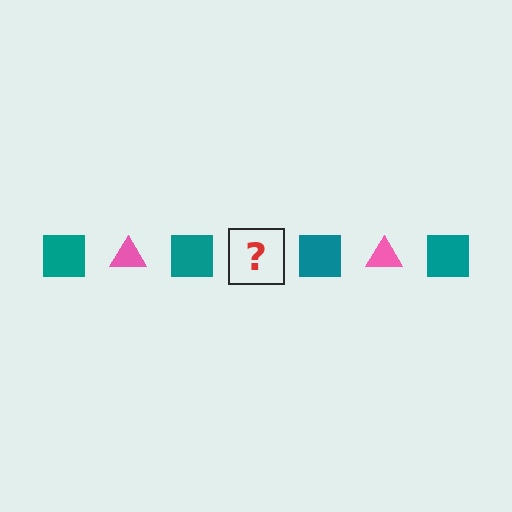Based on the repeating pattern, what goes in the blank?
The blank should be a pink triangle.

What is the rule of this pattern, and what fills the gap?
The rule is that the pattern alternates between teal square and pink triangle. The gap should be filled with a pink triangle.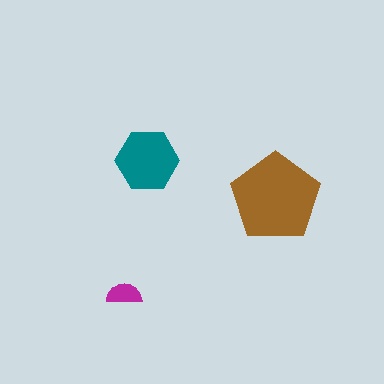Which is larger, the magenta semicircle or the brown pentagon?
The brown pentagon.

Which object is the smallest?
The magenta semicircle.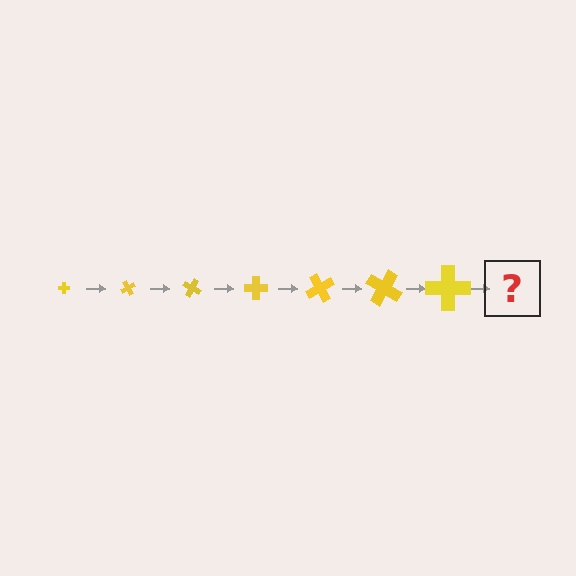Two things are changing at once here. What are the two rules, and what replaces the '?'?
The two rules are that the cross grows larger each step and it rotates 60 degrees each step. The '?' should be a cross, larger than the previous one and rotated 420 degrees from the start.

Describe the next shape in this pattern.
It should be a cross, larger than the previous one and rotated 420 degrees from the start.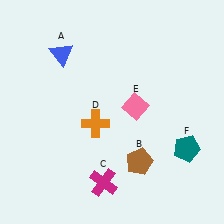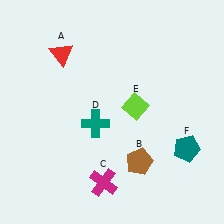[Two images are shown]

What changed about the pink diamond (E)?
In Image 1, E is pink. In Image 2, it changed to lime.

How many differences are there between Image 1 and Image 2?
There are 3 differences between the two images.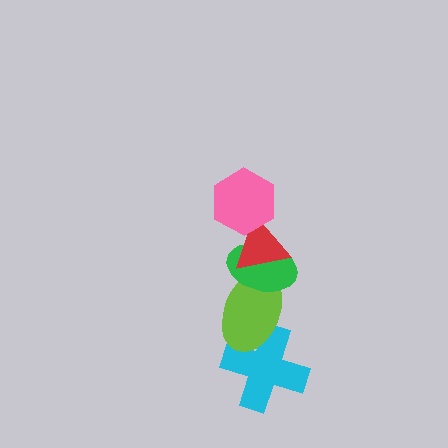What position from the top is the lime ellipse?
The lime ellipse is 4th from the top.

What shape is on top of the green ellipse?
The red triangle is on top of the green ellipse.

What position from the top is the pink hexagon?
The pink hexagon is 1st from the top.